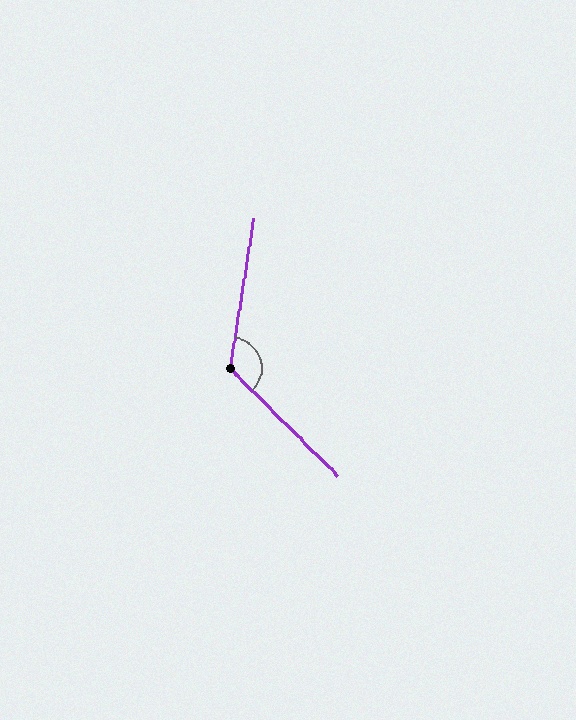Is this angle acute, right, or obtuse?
It is obtuse.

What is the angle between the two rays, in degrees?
Approximately 126 degrees.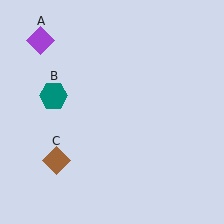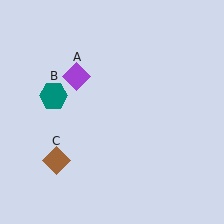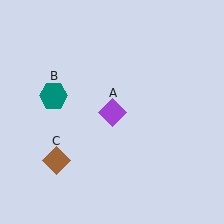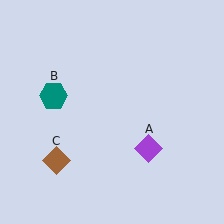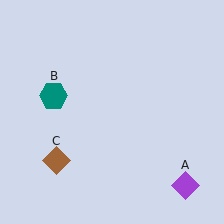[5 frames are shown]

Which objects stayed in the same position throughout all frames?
Teal hexagon (object B) and brown diamond (object C) remained stationary.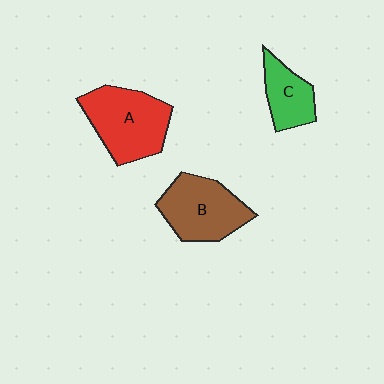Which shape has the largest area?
Shape A (red).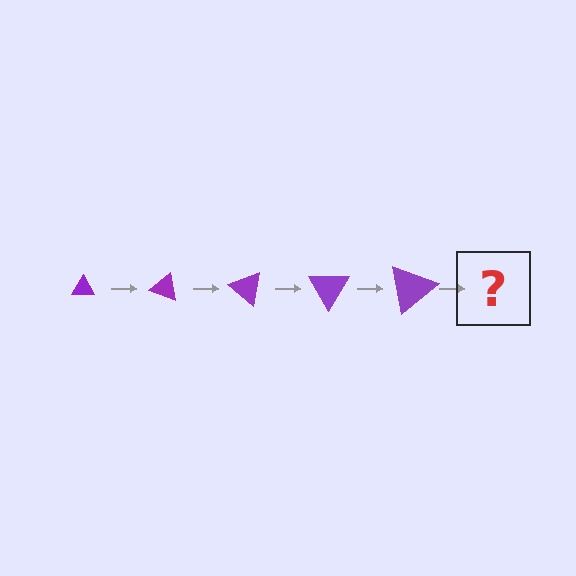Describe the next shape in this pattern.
It should be a triangle, larger than the previous one and rotated 100 degrees from the start.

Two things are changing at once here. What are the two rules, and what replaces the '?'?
The two rules are that the triangle grows larger each step and it rotates 20 degrees each step. The '?' should be a triangle, larger than the previous one and rotated 100 degrees from the start.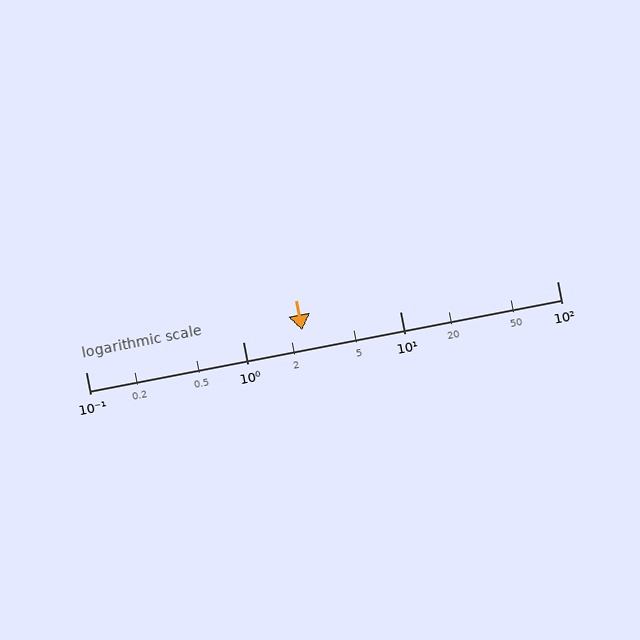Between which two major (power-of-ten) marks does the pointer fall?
The pointer is between 1 and 10.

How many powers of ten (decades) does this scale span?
The scale spans 3 decades, from 0.1 to 100.